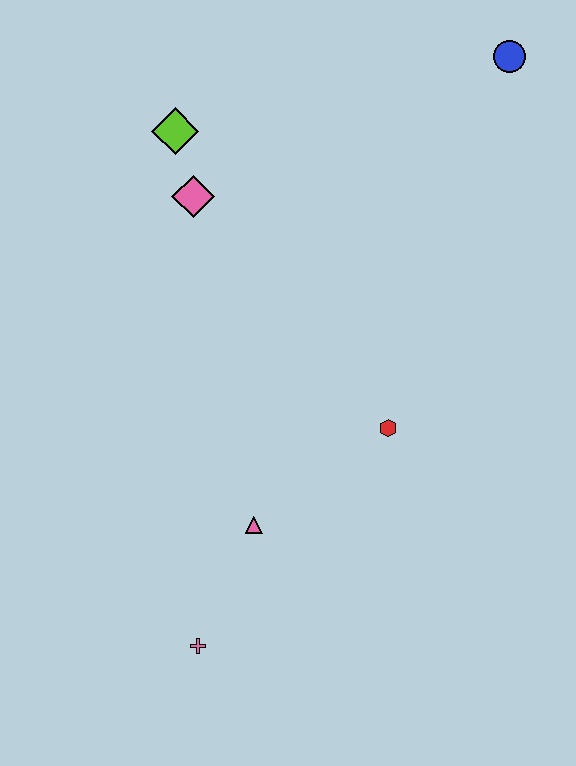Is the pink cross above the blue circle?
No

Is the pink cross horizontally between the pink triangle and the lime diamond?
Yes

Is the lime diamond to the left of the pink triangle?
Yes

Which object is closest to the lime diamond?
The pink diamond is closest to the lime diamond.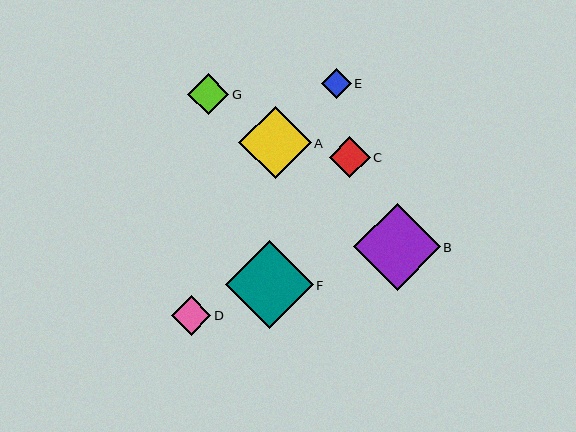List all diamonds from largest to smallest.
From largest to smallest: F, B, A, C, G, D, E.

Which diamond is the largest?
Diamond F is the largest with a size of approximately 88 pixels.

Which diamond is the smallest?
Diamond E is the smallest with a size of approximately 30 pixels.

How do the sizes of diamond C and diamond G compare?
Diamond C and diamond G are approximately the same size.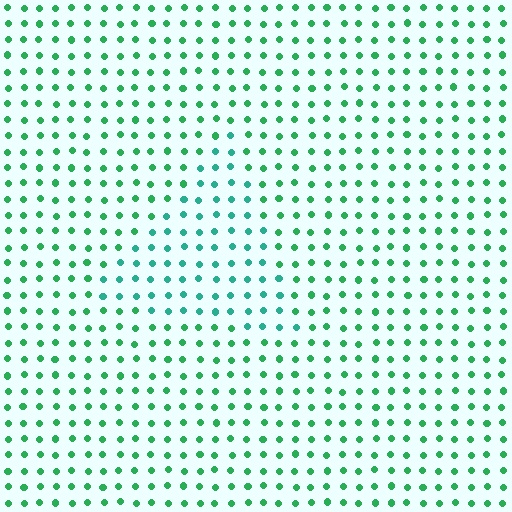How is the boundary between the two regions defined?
The boundary is defined purely by a slight shift in hue (about 27 degrees). Spacing, size, and orientation are identical on both sides.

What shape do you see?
I see a triangle.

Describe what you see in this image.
The image is filled with small green elements in a uniform arrangement. A triangle-shaped region is visible where the elements are tinted to a slightly different hue, forming a subtle color boundary.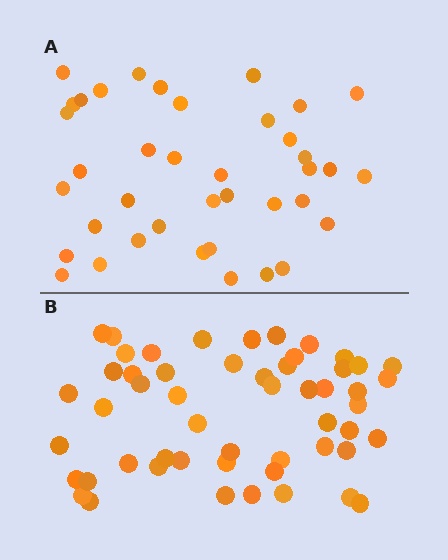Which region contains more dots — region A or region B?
Region B (the bottom region) has more dots.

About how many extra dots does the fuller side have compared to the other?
Region B has approximately 15 more dots than region A.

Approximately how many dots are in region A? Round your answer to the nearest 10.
About 40 dots. (The exact count is 39, which rounds to 40.)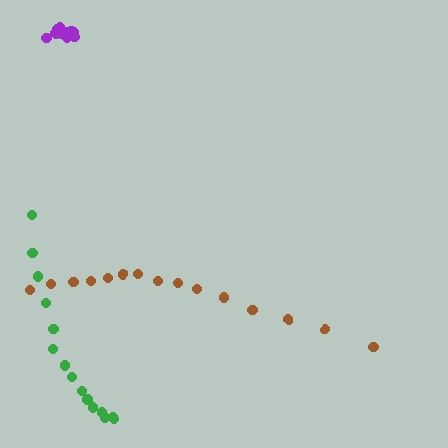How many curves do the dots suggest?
There are 3 distinct paths.